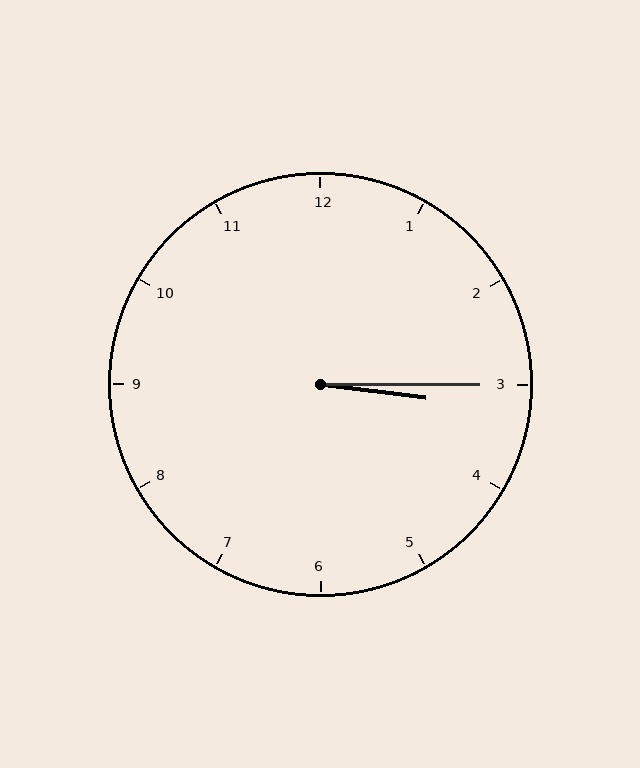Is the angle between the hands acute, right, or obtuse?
It is acute.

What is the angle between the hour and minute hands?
Approximately 8 degrees.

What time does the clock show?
3:15.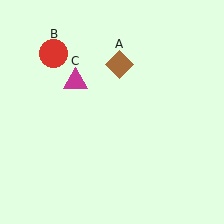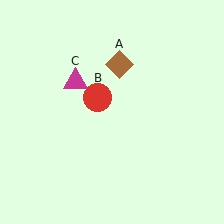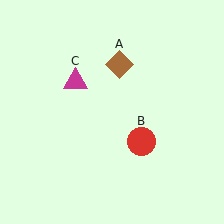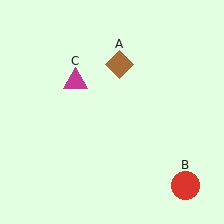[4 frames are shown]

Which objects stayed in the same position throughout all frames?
Brown diamond (object A) and magenta triangle (object C) remained stationary.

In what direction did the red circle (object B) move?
The red circle (object B) moved down and to the right.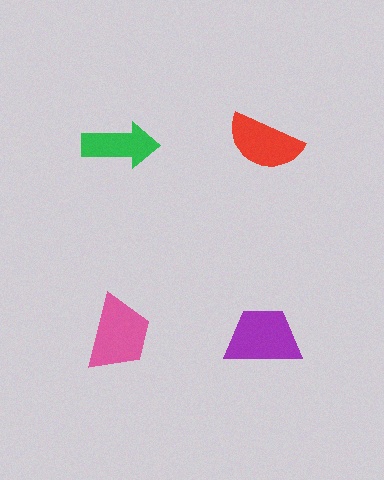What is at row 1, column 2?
A red semicircle.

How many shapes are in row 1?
2 shapes.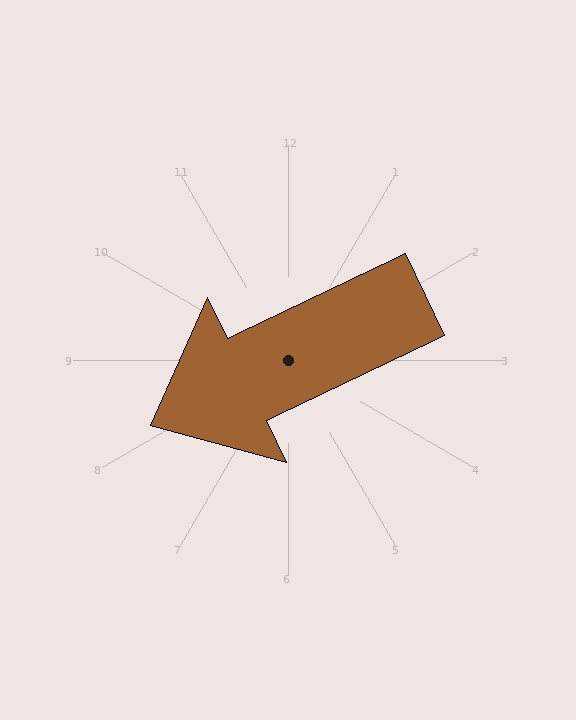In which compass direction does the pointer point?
Southwest.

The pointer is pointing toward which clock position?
Roughly 8 o'clock.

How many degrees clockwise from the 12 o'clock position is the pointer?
Approximately 244 degrees.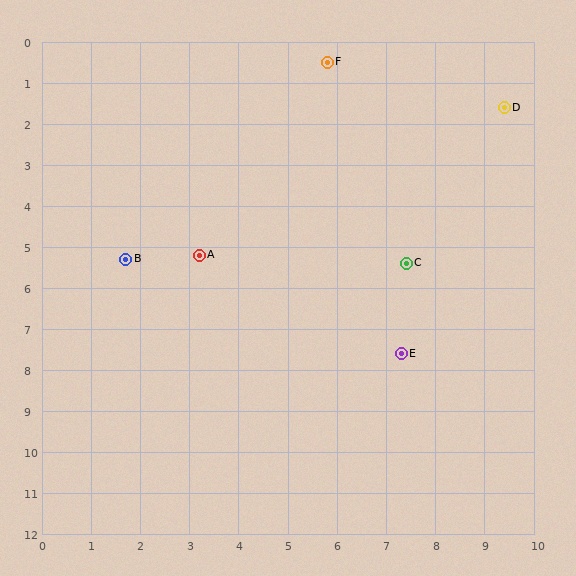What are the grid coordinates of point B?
Point B is at approximately (1.7, 5.3).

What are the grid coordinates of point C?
Point C is at approximately (7.4, 5.4).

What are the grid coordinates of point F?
Point F is at approximately (5.8, 0.5).